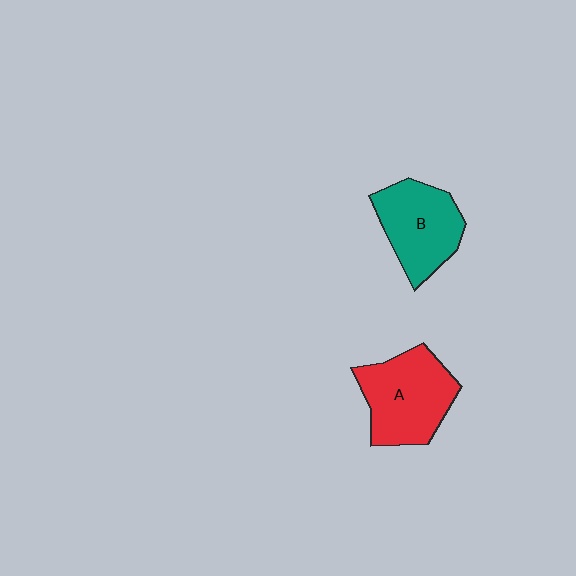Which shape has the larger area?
Shape A (red).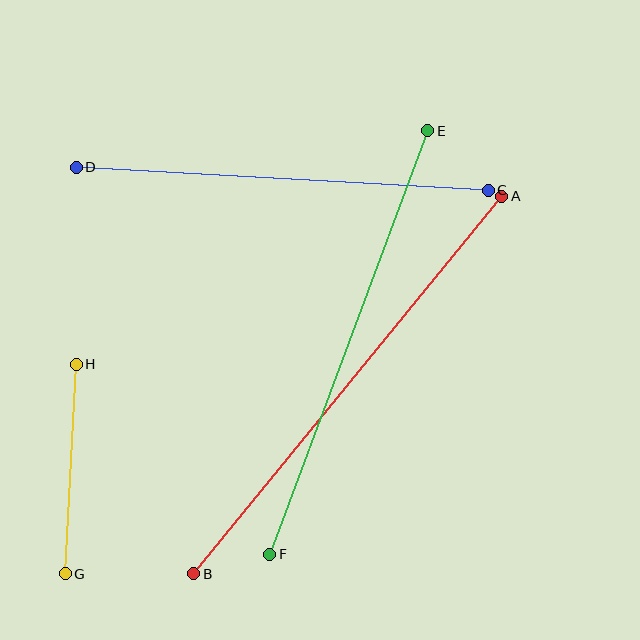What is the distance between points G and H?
The distance is approximately 210 pixels.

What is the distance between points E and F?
The distance is approximately 452 pixels.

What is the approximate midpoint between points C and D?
The midpoint is at approximately (282, 179) pixels.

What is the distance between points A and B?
The distance is approximately 487 pixels.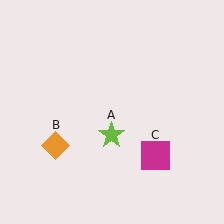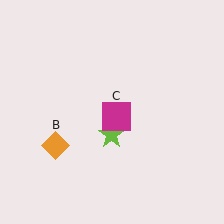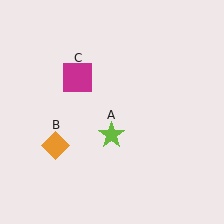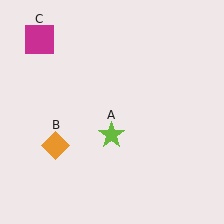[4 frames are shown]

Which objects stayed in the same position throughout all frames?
Lime star (object A) and orange diamond (object B) remained stationary.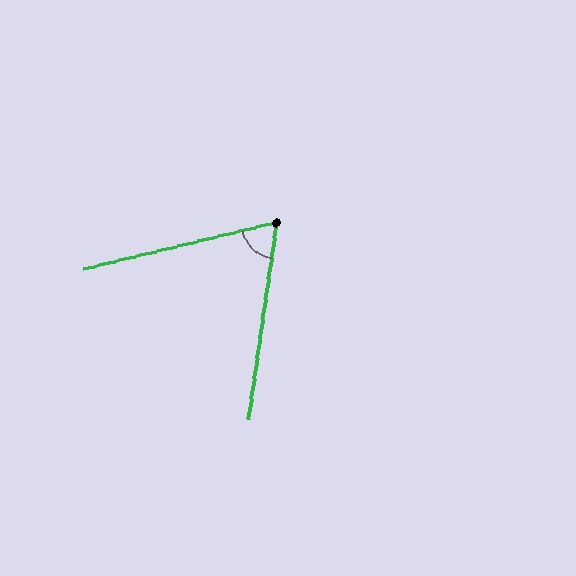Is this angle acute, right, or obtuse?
It is acute.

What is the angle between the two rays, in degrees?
Approximately 68 degrees.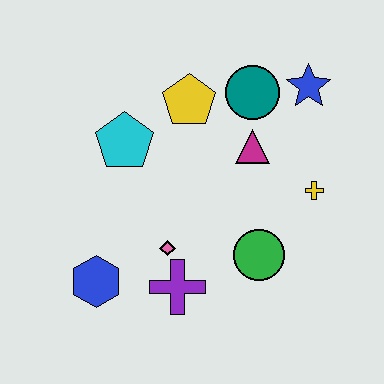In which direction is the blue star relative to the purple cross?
The blue star is above the purple cross.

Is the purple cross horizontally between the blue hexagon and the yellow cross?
Yes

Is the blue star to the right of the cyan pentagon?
Yes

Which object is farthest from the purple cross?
The blue star is farthest from the purple cross.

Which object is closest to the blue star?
The teal circle is closest to the blue star.